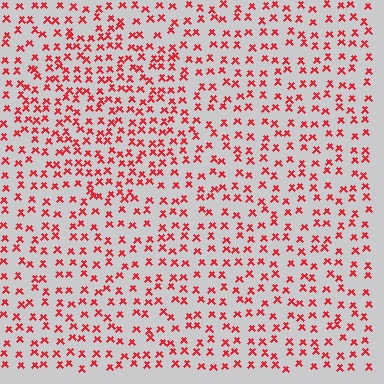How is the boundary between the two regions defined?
The boundary is defined by a change in element density (approximately 1.5x ratio). All elements are the same color, size, and shape.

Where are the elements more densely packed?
The elements are more densely packed inside the circle boundary.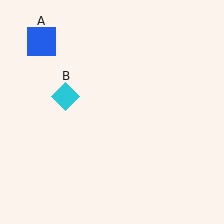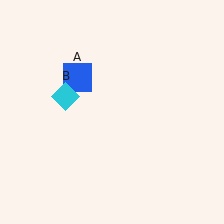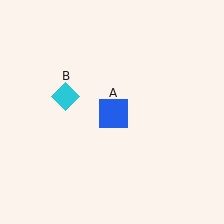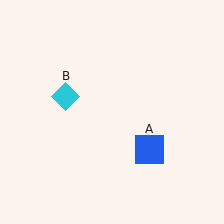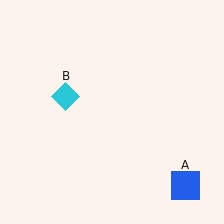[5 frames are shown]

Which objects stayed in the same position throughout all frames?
Cyan diamond (object B) remained stationary.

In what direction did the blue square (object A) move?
The blue square (object A) moved down and to the right.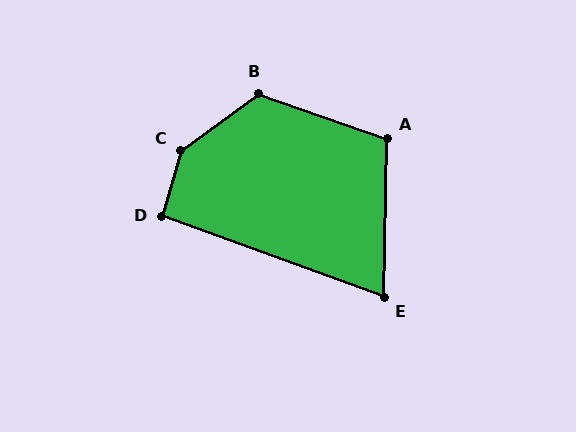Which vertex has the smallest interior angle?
E, at approximately 71 degrees.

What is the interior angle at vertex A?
Approximately 108 degrees (obtuse).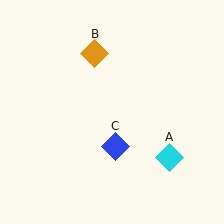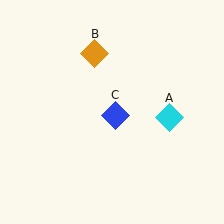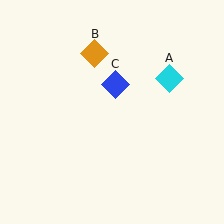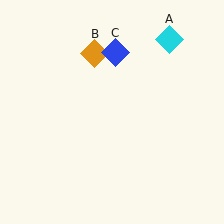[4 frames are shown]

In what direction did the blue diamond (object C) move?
The blue diamond (object C) moved up.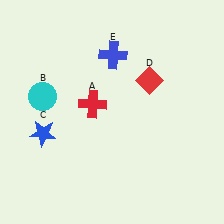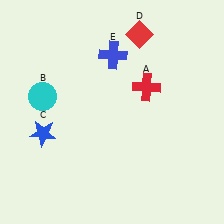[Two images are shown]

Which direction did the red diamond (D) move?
The red diamond (D) moved up.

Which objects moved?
The objects that moved are: the red cross (A), the red diamond (D).